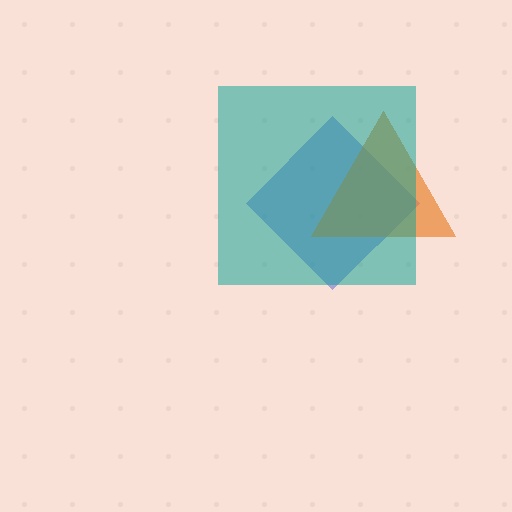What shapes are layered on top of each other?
The layered shapes are: a blue diamond, an orange triangle, a teal square.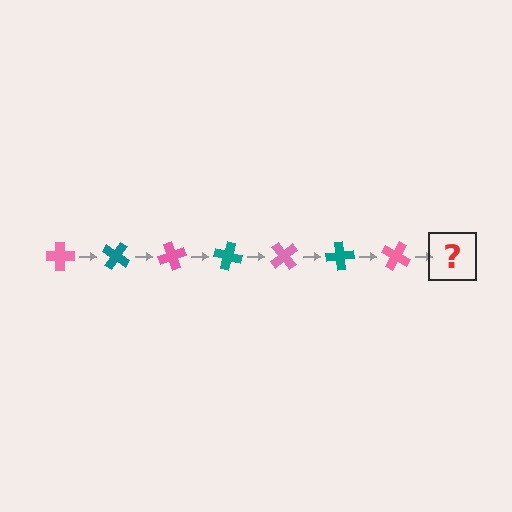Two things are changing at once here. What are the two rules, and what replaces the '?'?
The two rules are that it rotates 35 degrees each step and the color cycles through pink and teal. The '?' should be a teal cross, rotated 245 degrees from the start.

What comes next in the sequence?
The next element should be a teal cross, rotated 245 degrees from the start.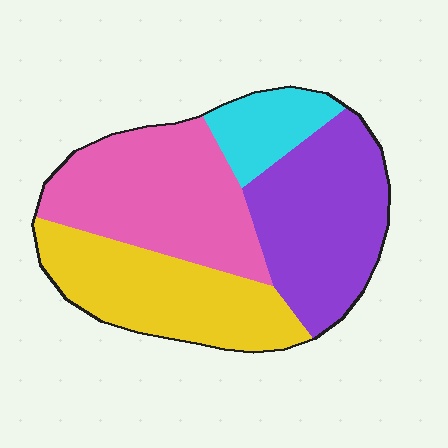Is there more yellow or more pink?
Pink.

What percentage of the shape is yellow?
Yellow covers around 25% of the shape.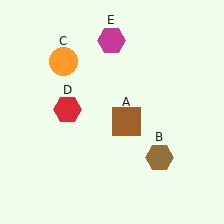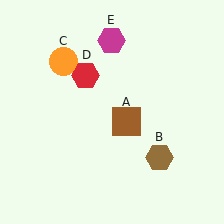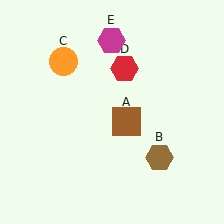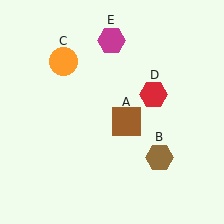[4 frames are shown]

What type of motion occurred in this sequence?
The red hexagon (object D) rotated clockwise around the center of the scene.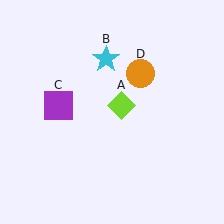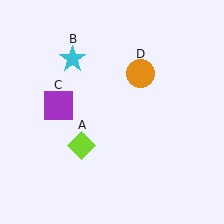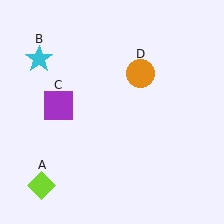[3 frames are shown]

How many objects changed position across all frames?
2 objects changed position: lime diamond (object A), cyan star (object B).